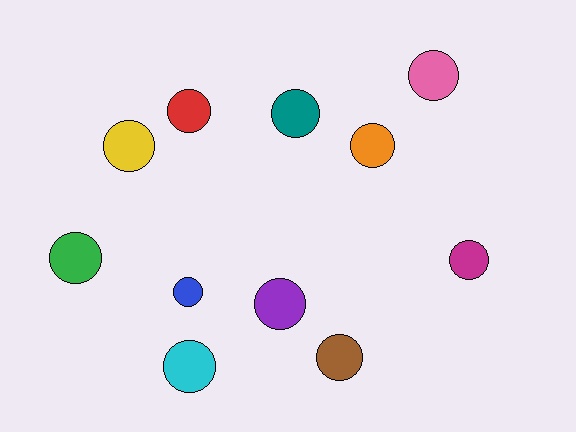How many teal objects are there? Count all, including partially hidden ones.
There is 1 teal object.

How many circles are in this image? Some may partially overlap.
There are 11 circles.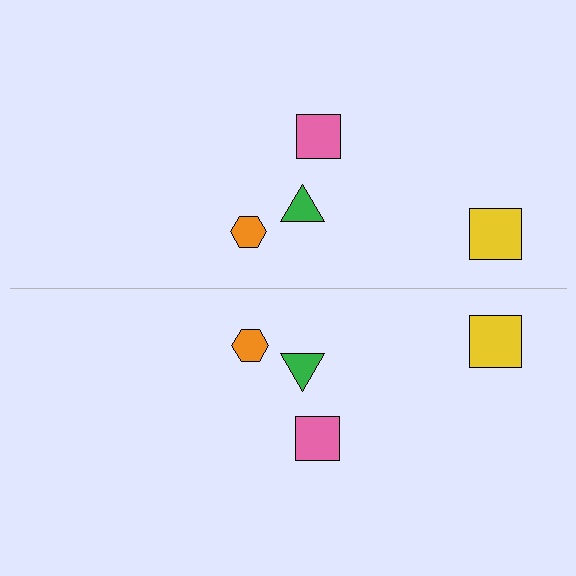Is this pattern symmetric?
Yes, this pattern has bilateral (reflection) symmetry.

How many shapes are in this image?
There are 8 shapes in this image.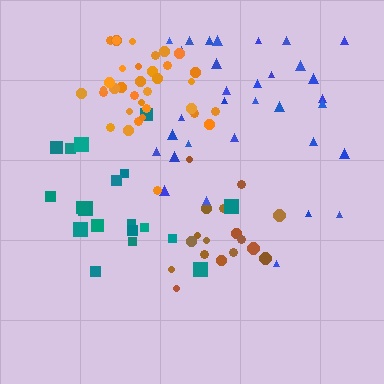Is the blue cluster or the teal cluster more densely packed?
Teal.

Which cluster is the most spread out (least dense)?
Blue.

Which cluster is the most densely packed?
Orange.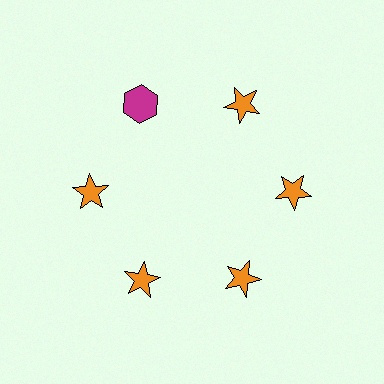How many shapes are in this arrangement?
There are 6 shapes arranged in a ring pattern.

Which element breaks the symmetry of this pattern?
The magenta hexagon at roughly the 11 o'clock position breaks the symmetry. All other shapes are orange stars.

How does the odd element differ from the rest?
It differs in both color (magenta instead of orange) and shape (hexagon instead of star).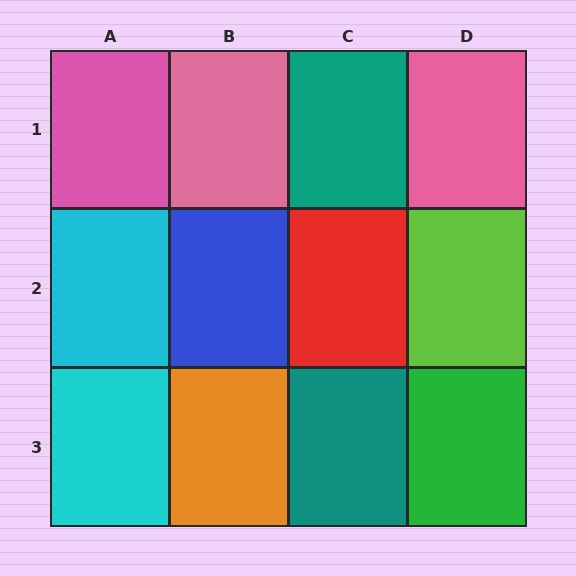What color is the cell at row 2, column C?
Red.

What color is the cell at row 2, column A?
Cyan.